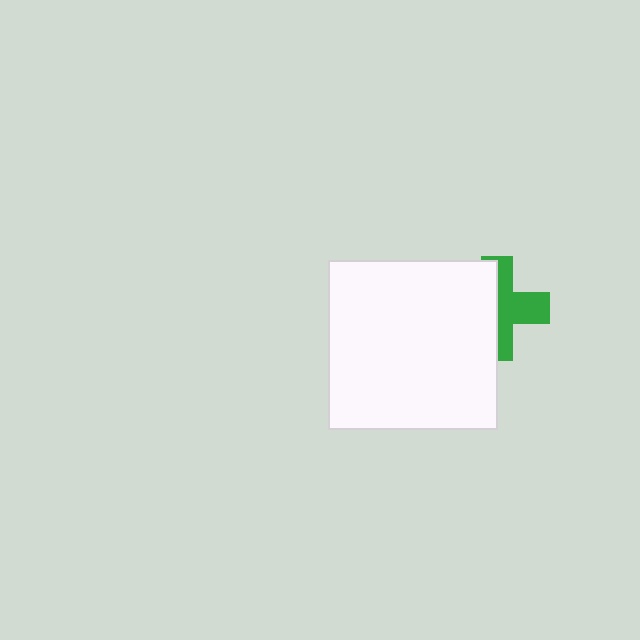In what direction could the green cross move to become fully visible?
The green cross could move right. That would shift it out from behind the white square entirely.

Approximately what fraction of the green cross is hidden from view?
Roughly 49% of the green cross is hidden behind the white square.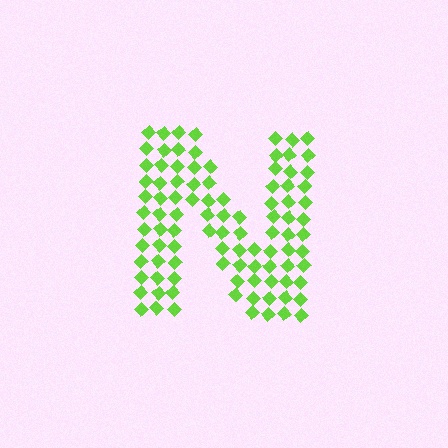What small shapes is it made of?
It is made of small diamonds.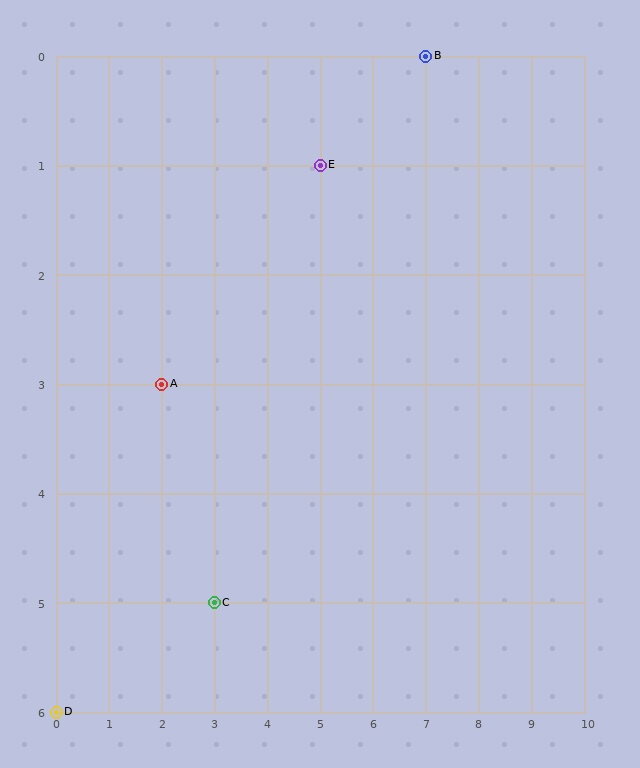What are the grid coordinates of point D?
Point D is at grid coordinates (0, 6).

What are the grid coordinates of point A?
Point A is at grid coordinates (2, 3).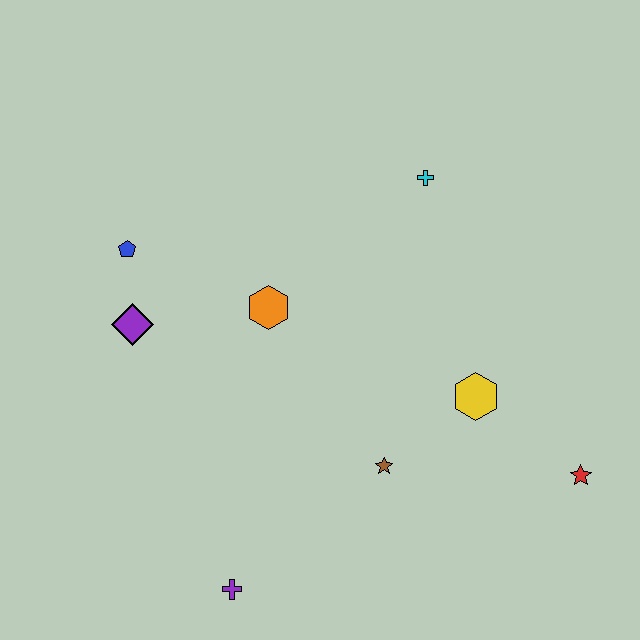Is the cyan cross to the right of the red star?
No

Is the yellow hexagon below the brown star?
No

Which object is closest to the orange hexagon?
The purple diamond is closest to the orange hexagon.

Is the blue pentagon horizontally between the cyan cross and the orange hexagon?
No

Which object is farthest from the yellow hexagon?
The blue pentagon is farthest from the yellow hexagon.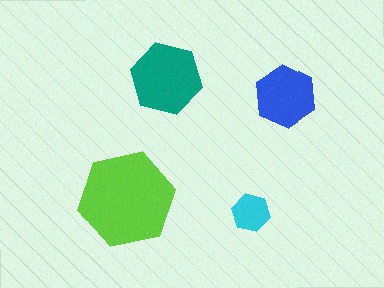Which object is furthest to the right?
The blue hexagon is rightmost.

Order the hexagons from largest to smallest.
the lime one, the teal one, the blue one, the cyan one.